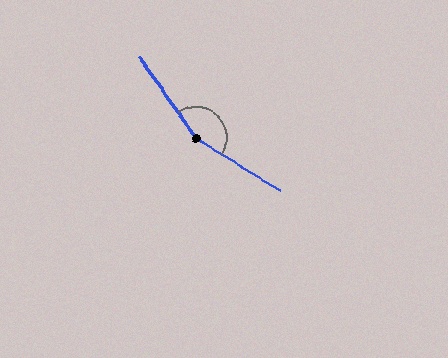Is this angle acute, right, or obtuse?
It is obtuse.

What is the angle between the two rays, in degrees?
Approximately 157 degrees.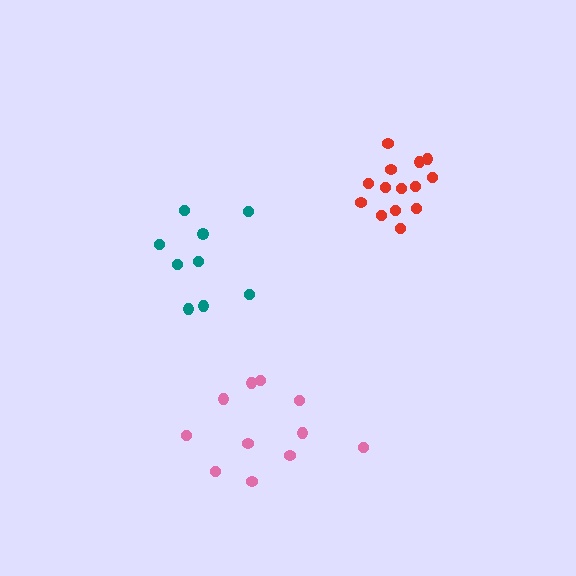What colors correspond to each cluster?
The clusters are colored: teal, pink, red.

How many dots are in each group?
Group 1: 9 dots, Group 2: 11 dots, Group 3: 14 dots (34 total).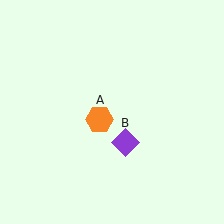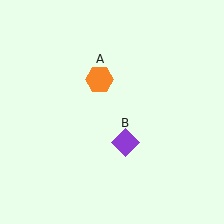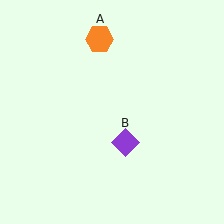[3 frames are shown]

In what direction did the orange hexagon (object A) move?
The orange hexagon (object A) moved up.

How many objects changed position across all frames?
1 object changed position: orange hexagon (object A).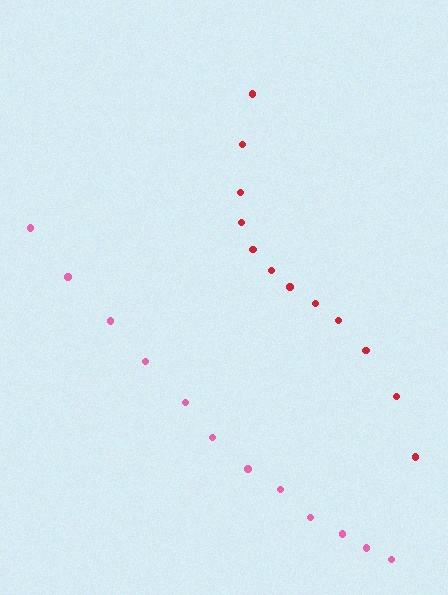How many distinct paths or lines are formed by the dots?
There are 2 distinct paths.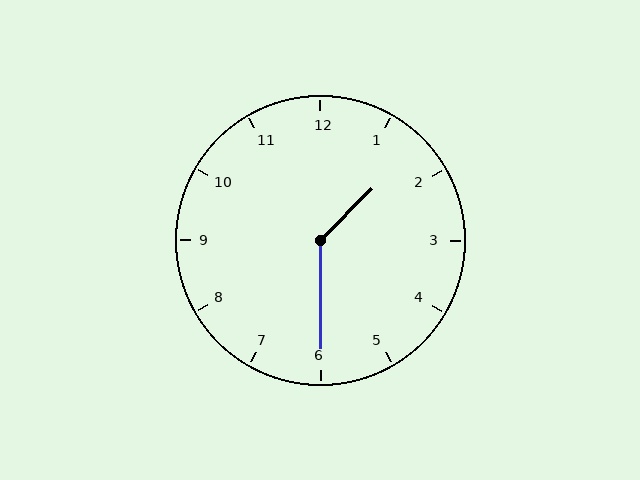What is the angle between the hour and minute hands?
Approximately 135 degrees.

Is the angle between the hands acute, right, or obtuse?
It is obtuse.